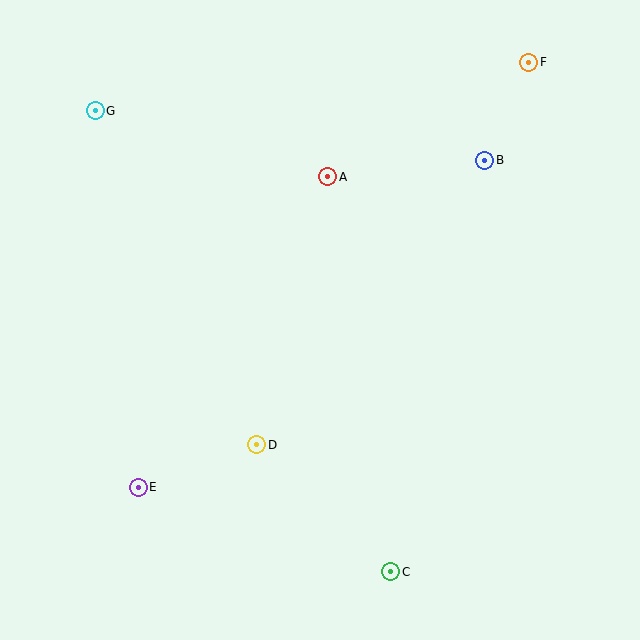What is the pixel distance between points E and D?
The distance between E and D is 126 pixels.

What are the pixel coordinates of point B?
Point B is at (485, 160).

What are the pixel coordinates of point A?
Point A is at (328, 177).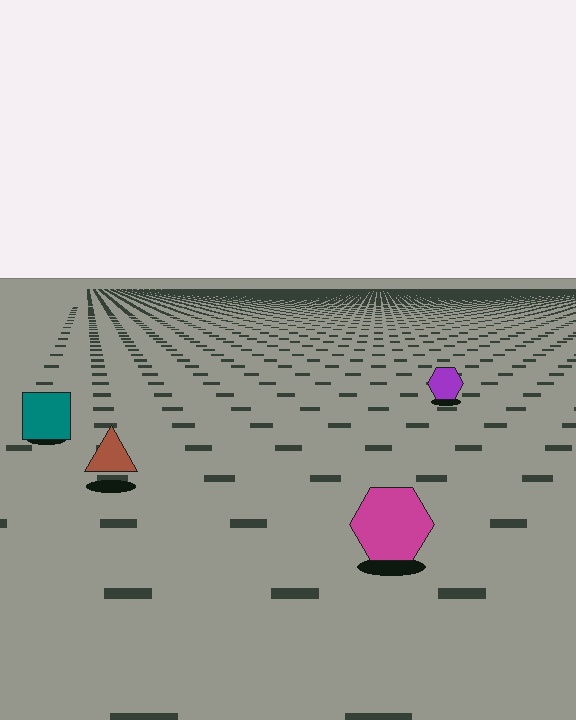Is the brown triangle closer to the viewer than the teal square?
Yes. The brown triangle is closer — you can tell from the texture gradient: the ground texture is coarser near it.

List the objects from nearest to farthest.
From nearest to farthest: the magenta hexagon, the brown triangle, the teal square, the purple hexagon.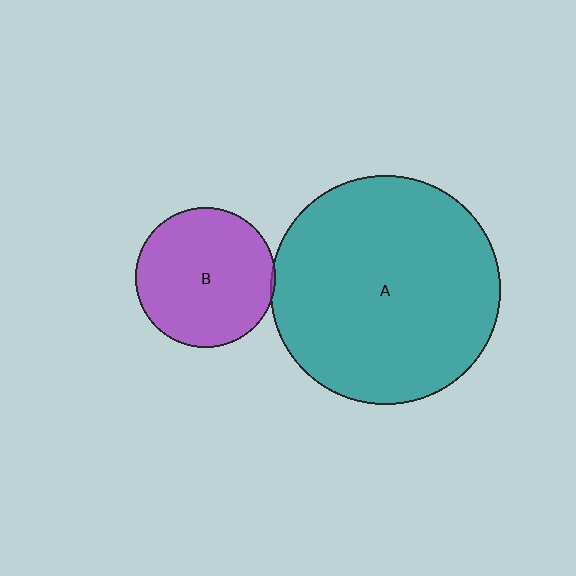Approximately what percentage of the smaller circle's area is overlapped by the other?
Approximately 5%.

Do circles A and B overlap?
Yes.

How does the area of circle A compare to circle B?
Approximately 2.7 times.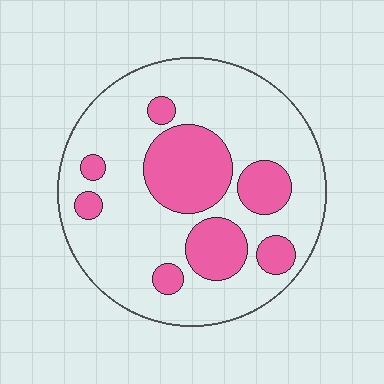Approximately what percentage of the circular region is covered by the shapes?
Approximately 30%.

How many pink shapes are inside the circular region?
8.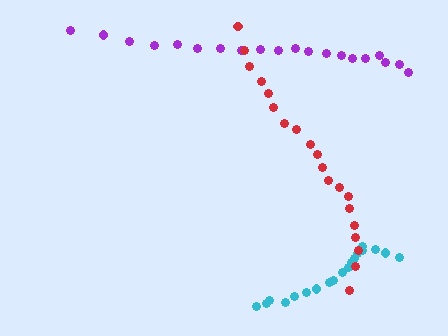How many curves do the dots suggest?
There are 3 distinct paths.